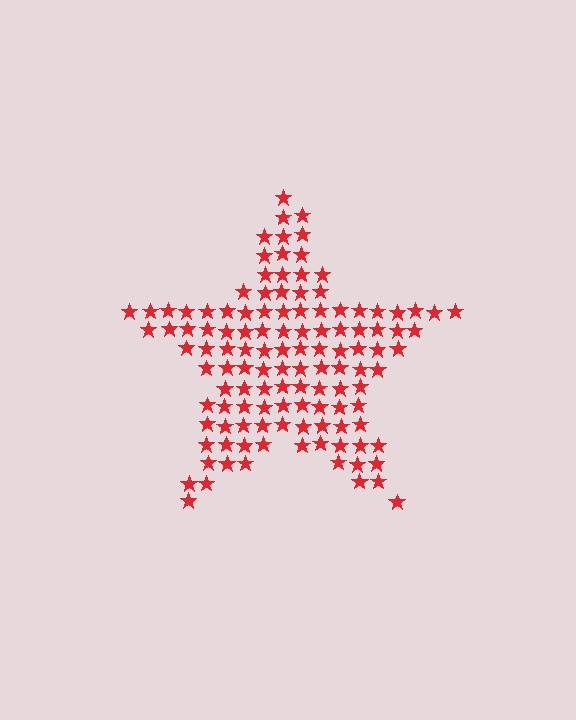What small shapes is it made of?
It is made of small stars.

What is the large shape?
The large shape is a star.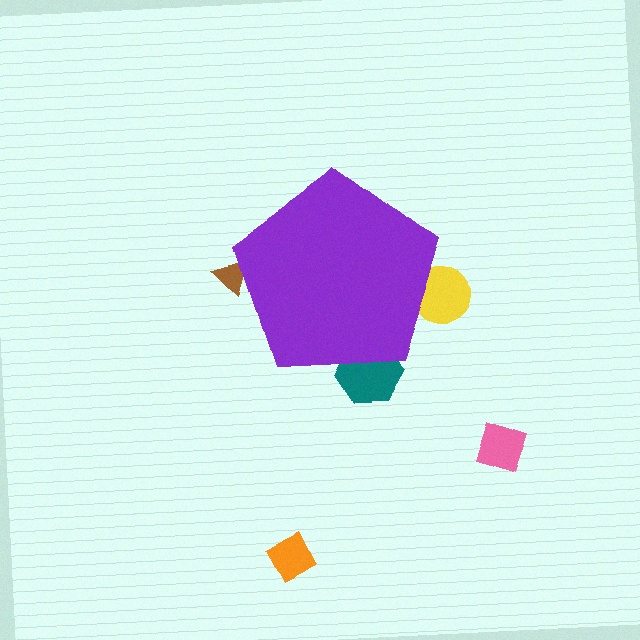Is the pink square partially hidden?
No, the pink square is fully visible.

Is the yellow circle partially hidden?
Yes, the yellow circle is partially hidden behind the purple pentagon.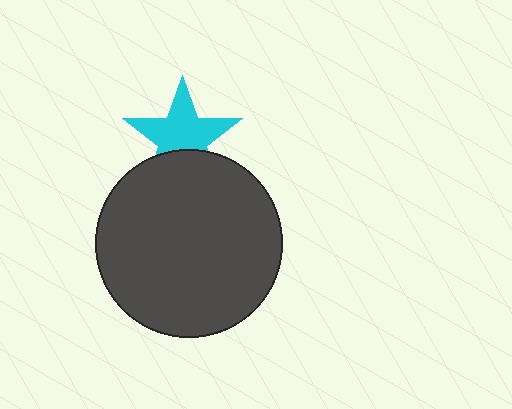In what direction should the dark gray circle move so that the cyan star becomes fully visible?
The dark gray circle should move down. That is the shortest direction to clear the overlap and leave the cyan star fully visible.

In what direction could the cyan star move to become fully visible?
The cyan star could move up. That would shift it out from behind the dark gray circle entirely.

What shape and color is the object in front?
The object in front is a dark gray circle.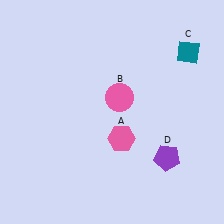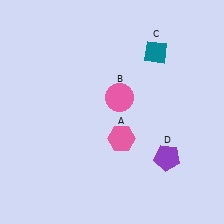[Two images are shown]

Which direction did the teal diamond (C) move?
The teal diamond (C) moved left.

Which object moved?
The teal diamond (C) moved left.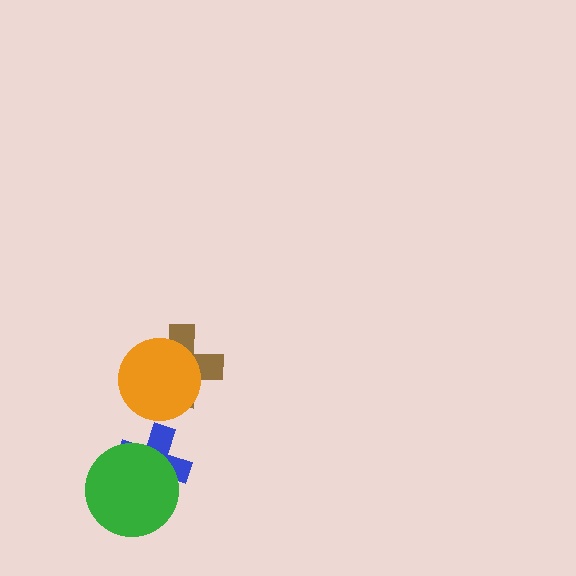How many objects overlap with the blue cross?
1 object overlaps with the blue cross.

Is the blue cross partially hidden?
Yes, it is partially covered by another shape.